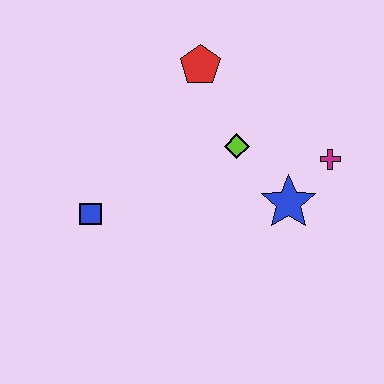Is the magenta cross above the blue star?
Yes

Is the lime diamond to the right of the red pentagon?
Yes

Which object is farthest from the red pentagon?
The blue square is farthest from the red pentagon.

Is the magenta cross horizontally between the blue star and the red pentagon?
No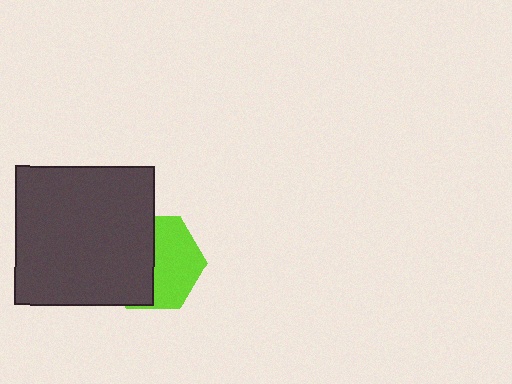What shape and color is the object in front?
The object in front is a dark gray square.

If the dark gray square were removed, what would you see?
You would see the complete lime hexagon.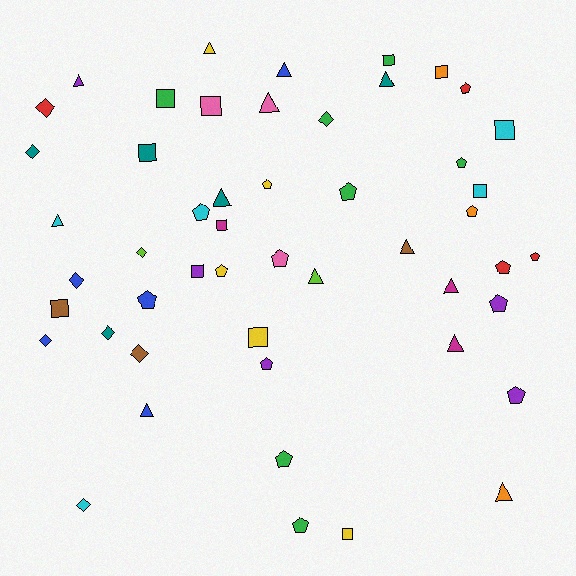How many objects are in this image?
There are 50 objects.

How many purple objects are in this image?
There are 5 purple objects.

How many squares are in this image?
There are 12 squares.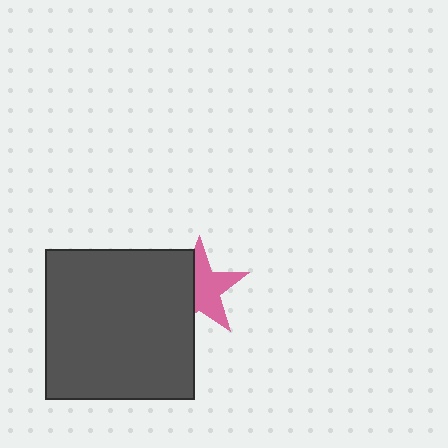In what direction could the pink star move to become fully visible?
The pink star could move right. That would shift it out from behind the dark gray square entirely.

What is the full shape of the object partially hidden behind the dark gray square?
The partially hidden object is a pink star.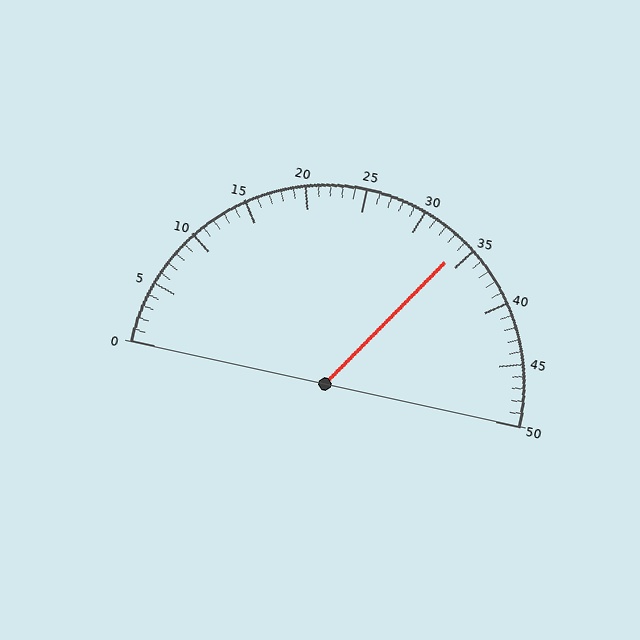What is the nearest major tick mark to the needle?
The nearest major tick mark is 35.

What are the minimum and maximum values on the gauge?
The gauge ranges from 0 to 50.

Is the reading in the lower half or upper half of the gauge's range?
The reading is in the upper half of the range (0 to 50).